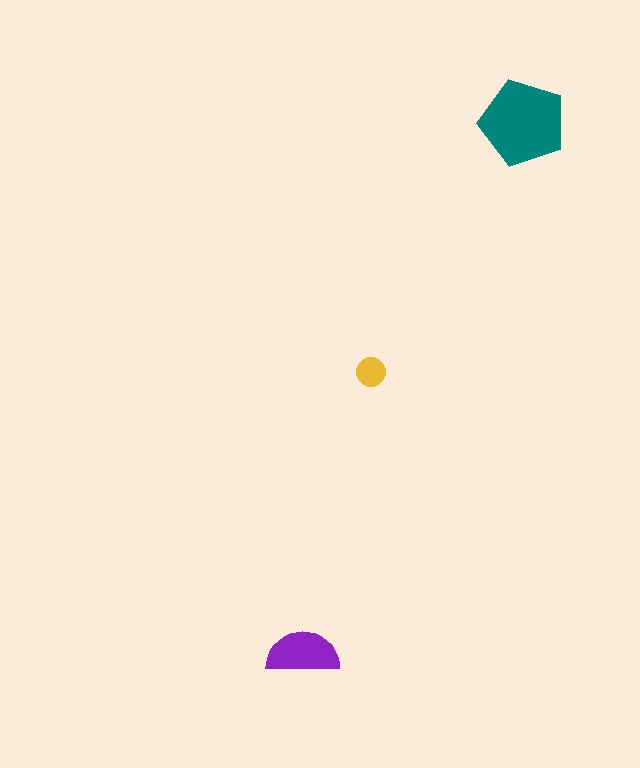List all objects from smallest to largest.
The yellow circle, the purple semicircle, the teal pentagon.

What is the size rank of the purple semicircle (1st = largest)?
2nd.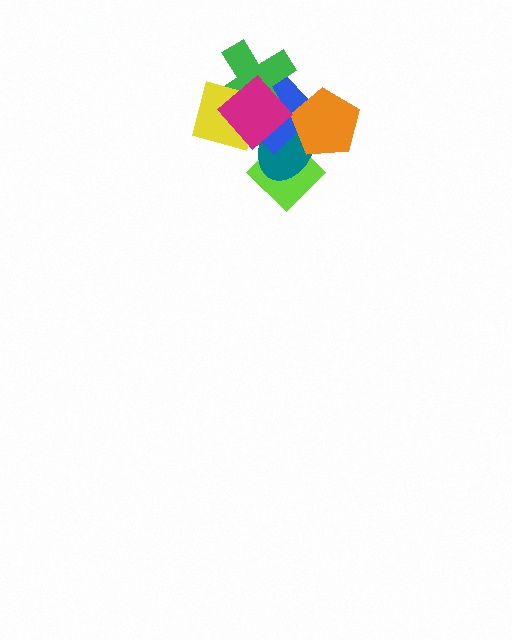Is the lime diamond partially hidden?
Yes, it is partially covered by another shape.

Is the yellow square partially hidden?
Yes, it is partially covered by another shape.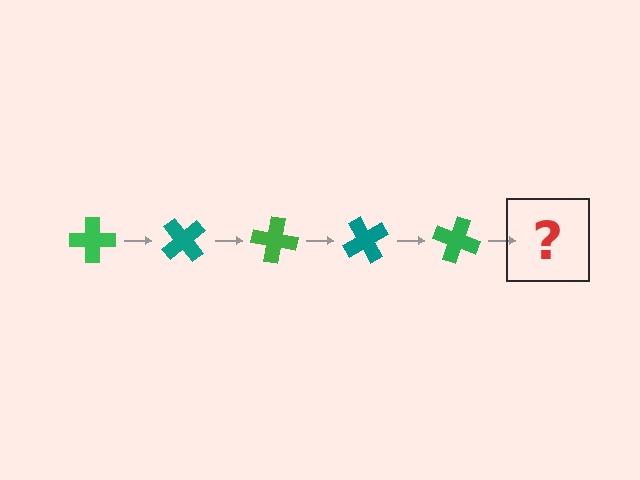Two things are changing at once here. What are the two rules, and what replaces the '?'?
The two rules are that it rotates 50 degrees each step and the color cycles through green and teal. The '?' should be a teal cross, rotated 250 degrees from the start.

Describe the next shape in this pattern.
It should be a teal cross, rotated 250 degrees from the start.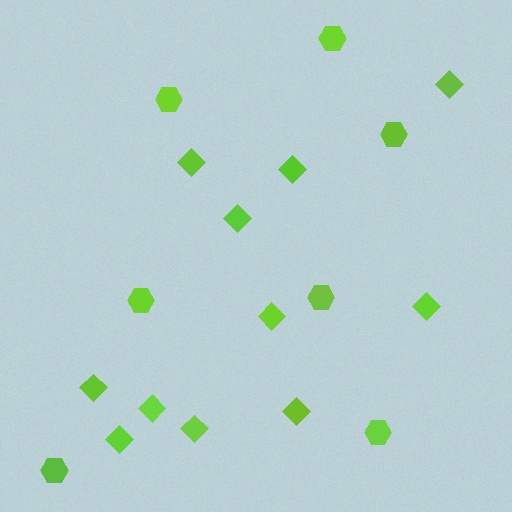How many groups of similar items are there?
There are 2 groups: one group of diamonds (11) and one group of hexagons (7).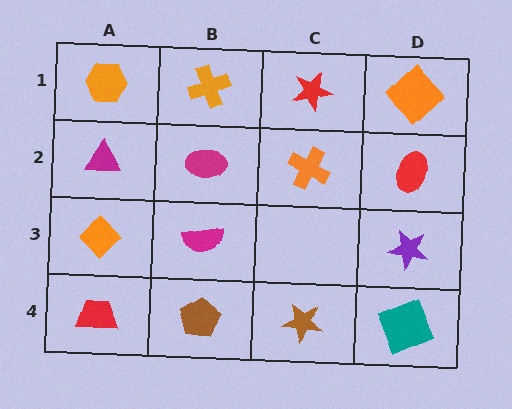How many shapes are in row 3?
3 shapes.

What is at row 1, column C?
A red star.